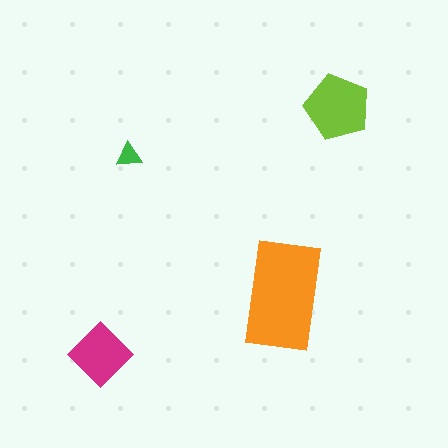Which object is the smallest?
The green triangle.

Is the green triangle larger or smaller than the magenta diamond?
Smaller.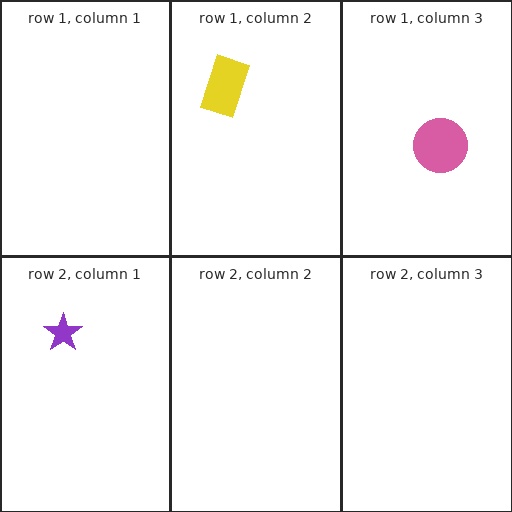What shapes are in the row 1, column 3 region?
The pink circle.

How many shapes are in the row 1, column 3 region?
1.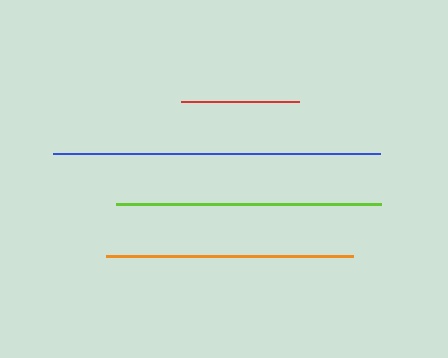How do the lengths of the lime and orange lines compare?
The lime and orange lines are approximately the same length.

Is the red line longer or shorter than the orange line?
The orange line is longer than the red line.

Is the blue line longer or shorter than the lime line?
The blue line is longer than the lime line.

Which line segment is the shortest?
The red line is the shortest at approximately 118 pixels.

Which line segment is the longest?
The blue line is the longest at approximately 327 pixels.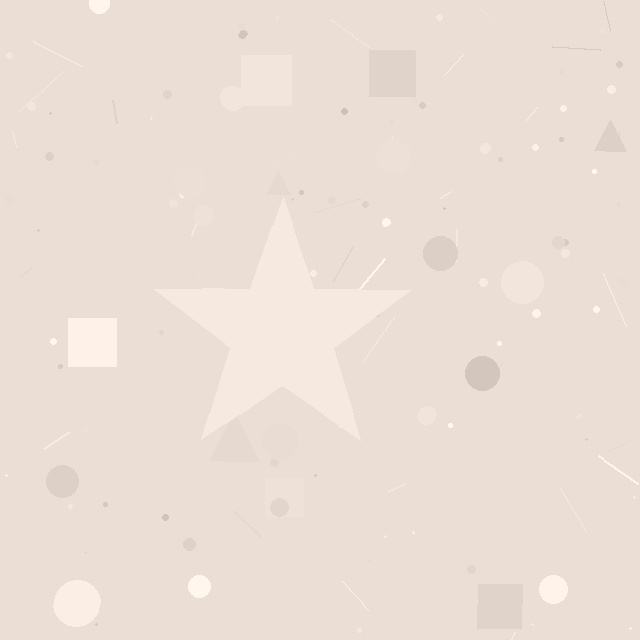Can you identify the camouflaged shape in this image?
The camouflaged shape is a star.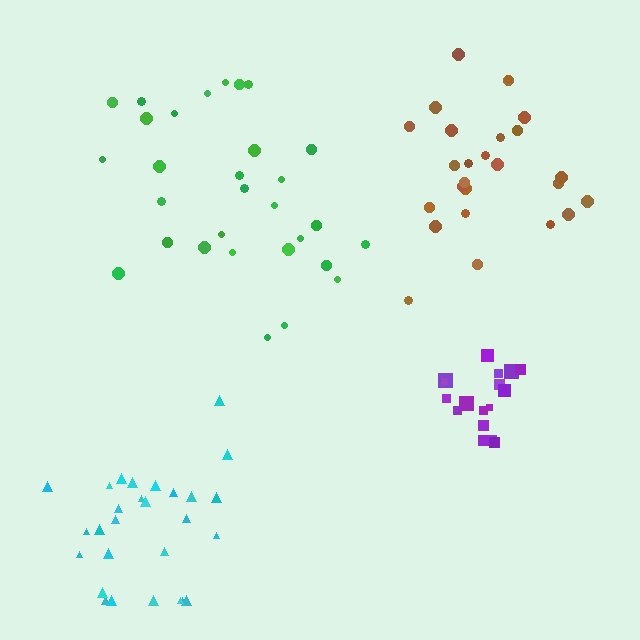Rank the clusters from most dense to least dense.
purple, cyan, brown, green.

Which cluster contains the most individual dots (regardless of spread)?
Green (30).